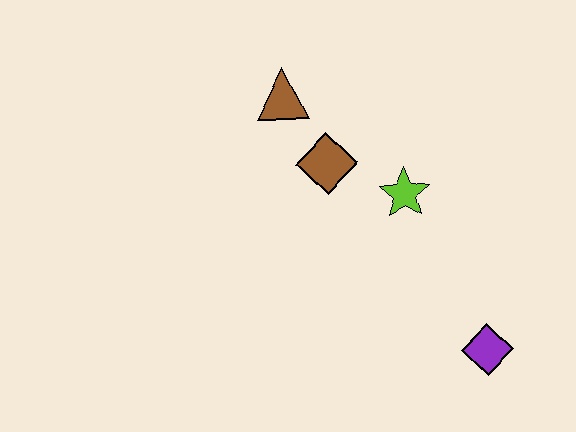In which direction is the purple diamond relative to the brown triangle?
The purple diamond is below the brown triangle.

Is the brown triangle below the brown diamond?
No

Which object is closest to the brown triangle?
The brown diamond is closest to the brown triangle.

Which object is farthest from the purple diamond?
The brown triangle is farthest from the purple diamond.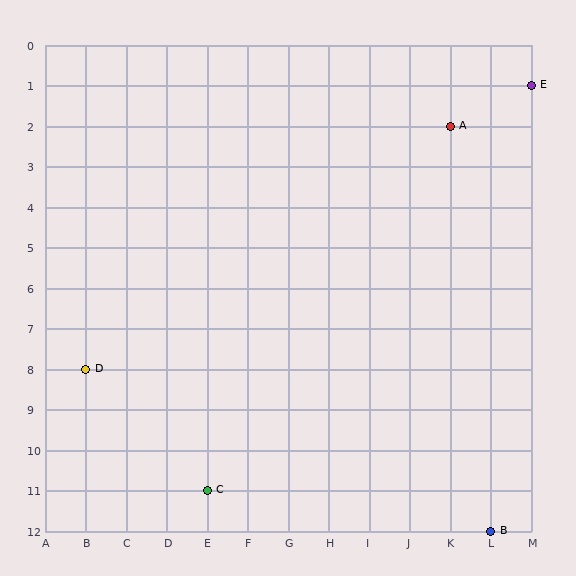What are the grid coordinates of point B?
Point B is at grid coordinates (L, 12).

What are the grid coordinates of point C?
Point C is at grid coordinates (E, 11).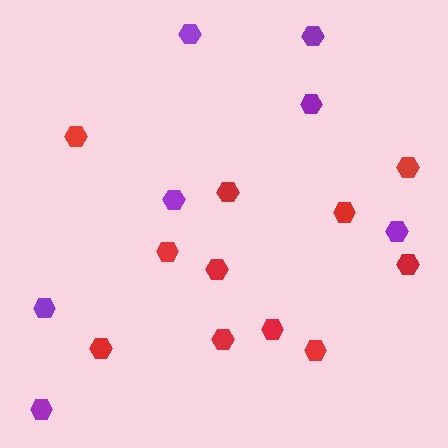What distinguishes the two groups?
There are 2 groups: one group of red hexagons (11) and one group of purple hexagons (7).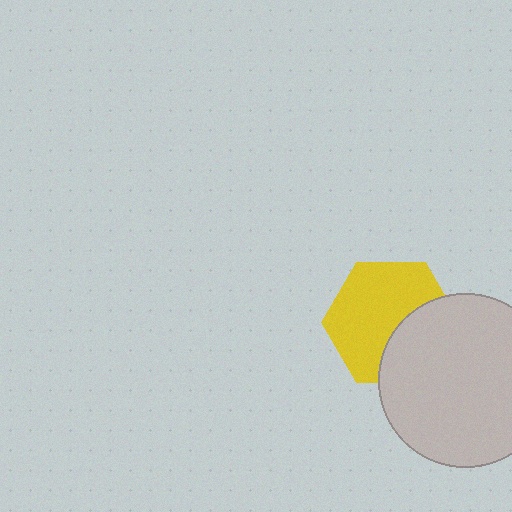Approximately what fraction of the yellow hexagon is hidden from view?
Roughly 36% of the yellow hexagon is hidden behind the light gray circle.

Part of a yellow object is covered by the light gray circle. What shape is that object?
It is a hexagon.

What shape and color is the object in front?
The object in front is a light gray circle.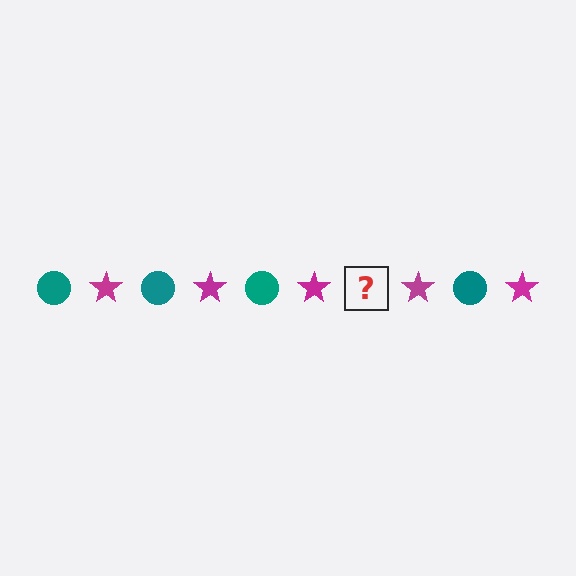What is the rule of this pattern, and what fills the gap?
The rule is that the pattern alternates between teal circle and magenta star. The gap should be filled with a teal circle.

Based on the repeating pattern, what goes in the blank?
The blank should be a teal circle.